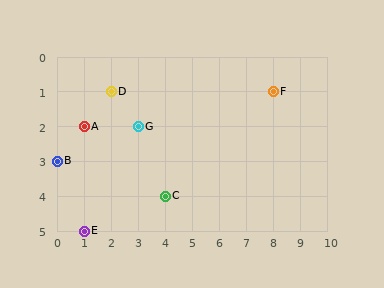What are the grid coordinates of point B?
Point B is at grid coordinates (0, 3).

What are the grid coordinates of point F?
Point F is at grid coordinates (8, 1).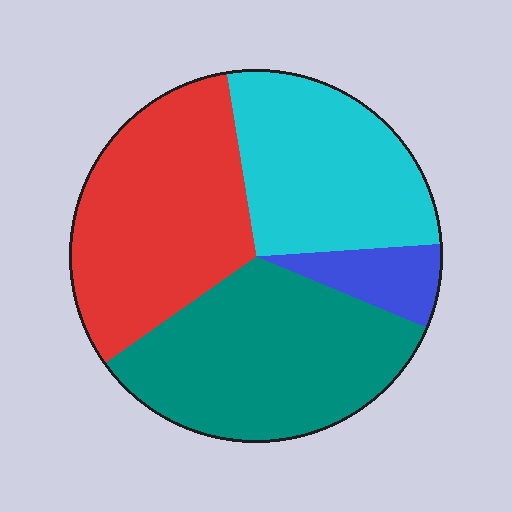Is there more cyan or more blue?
Cyan.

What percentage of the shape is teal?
Teal covers around 35% of the shape.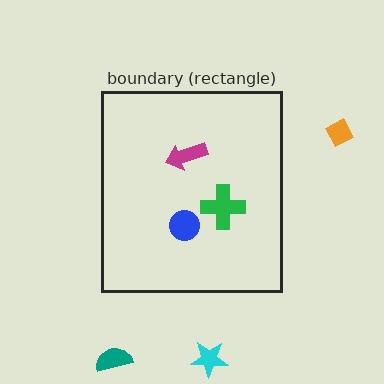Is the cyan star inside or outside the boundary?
Outside.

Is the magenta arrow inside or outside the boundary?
Inside.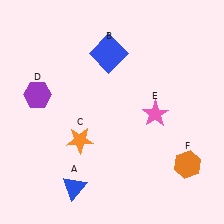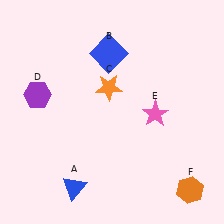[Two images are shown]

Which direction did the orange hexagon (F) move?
The orange hexagon (F) moved down.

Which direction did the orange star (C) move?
The orange star (C) moved up.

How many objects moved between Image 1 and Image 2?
2 objects moved between the two images.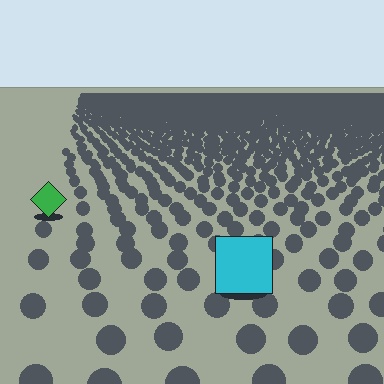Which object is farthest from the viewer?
The green diamond is farthest from the viewer. It appears smaller and the ground texture around it is denser.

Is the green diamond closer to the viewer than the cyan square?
No. The cyan square is closer — you can tell from the texture gradient: the ground texture is coarser near it.